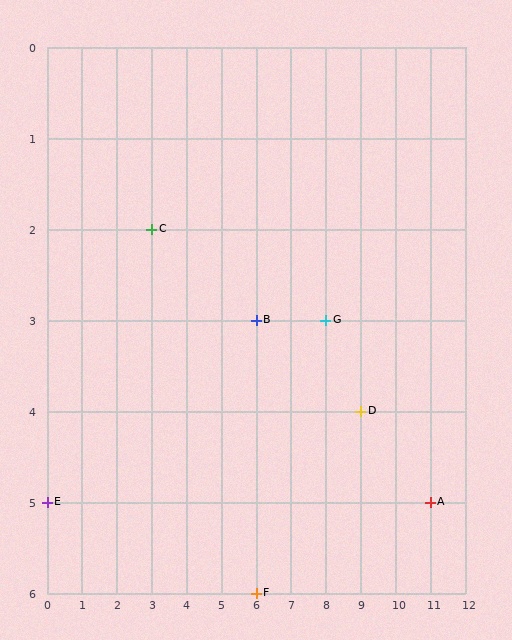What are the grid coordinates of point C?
Point C is at grid coordinates (3, 2).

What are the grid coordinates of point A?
Point A is at grid coordinates (11, 5).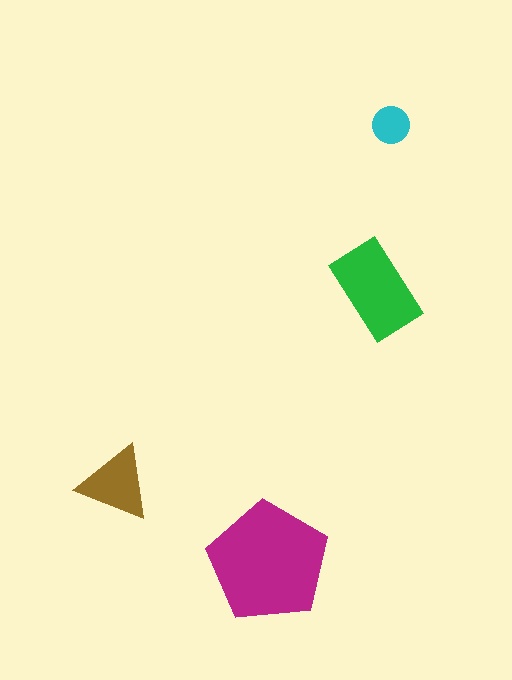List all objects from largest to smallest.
The magenta pentagon, the green rectangle, the brown triangle, the cyan circle.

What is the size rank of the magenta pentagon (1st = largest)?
1st.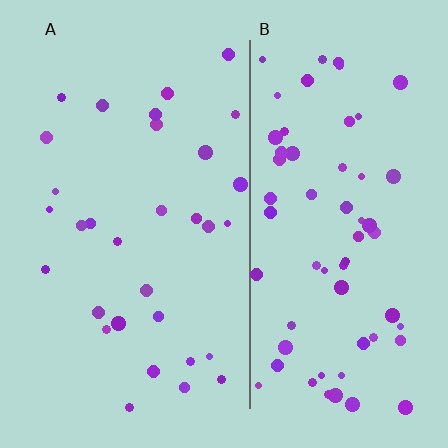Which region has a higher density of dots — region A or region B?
B (the right).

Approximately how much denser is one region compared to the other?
Approximately 2.0× — region B over region A.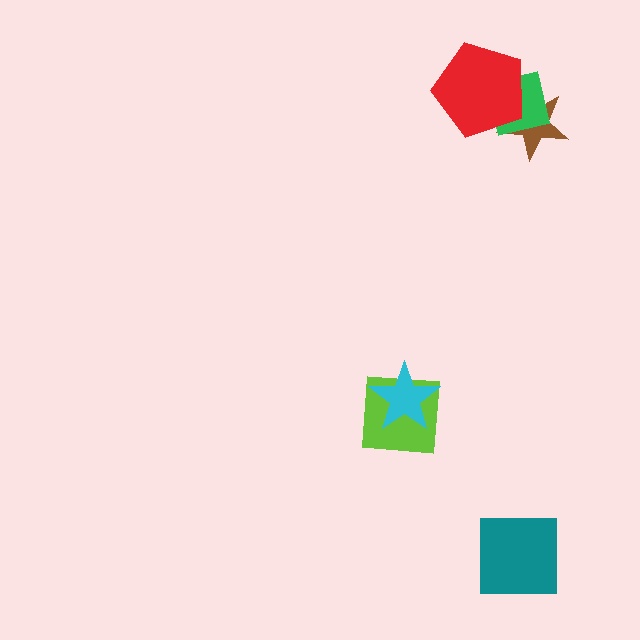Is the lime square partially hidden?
Yes, it is partially covered by another shape.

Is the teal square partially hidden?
No, no other shape covers it.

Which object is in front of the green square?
The red pentagon is in front of the green square.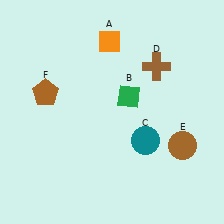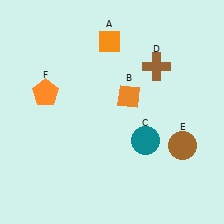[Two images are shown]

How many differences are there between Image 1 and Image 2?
There are 2 differences between the two images.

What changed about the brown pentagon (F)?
In Image 1, F is brown. In Image 2, it changed to orange.